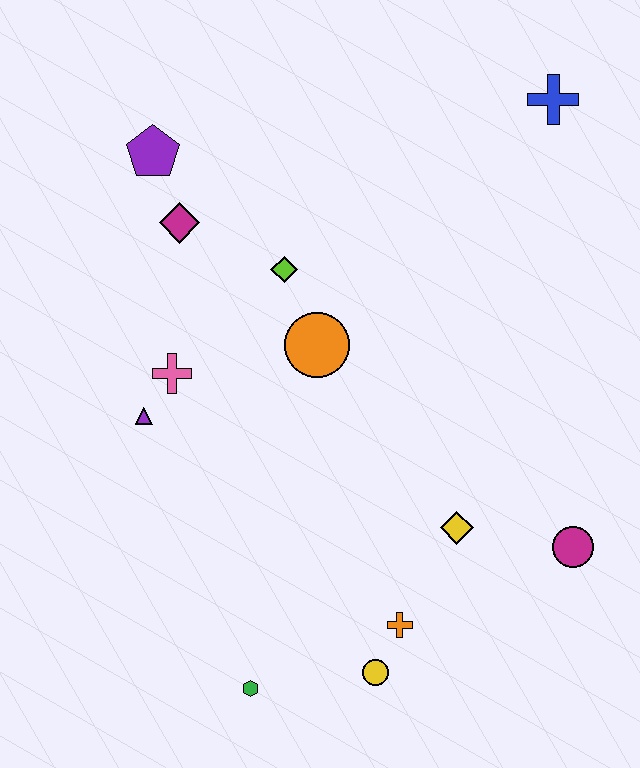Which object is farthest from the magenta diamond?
The magenta circle is farthest from the magenta diamond.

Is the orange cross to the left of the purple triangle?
No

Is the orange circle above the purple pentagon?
No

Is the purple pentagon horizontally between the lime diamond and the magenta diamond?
No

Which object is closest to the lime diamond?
The orange circle is closest to the lime diamond.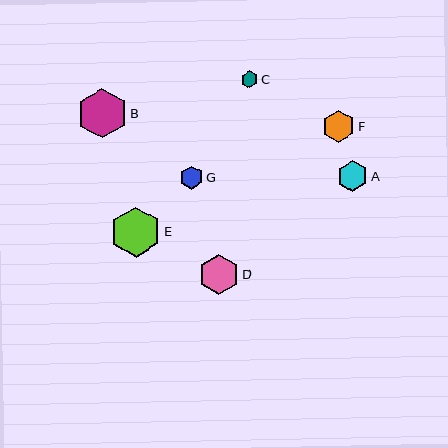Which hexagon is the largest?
Hexagon E is the largest with a size of approximately 50 pixels.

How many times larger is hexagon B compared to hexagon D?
Hexagon B is approximately 1.2 times the size of hexagon D.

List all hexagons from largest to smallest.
From largest to smallest: E, B, D, F, A, G, C.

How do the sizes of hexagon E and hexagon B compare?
Hexagon E and hexagon B are approximately the same size.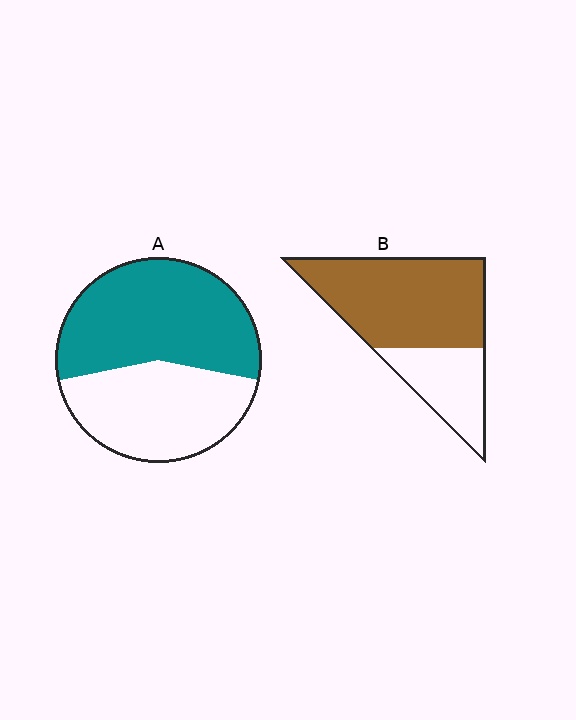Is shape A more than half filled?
Yes.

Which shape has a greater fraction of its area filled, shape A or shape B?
Shape B.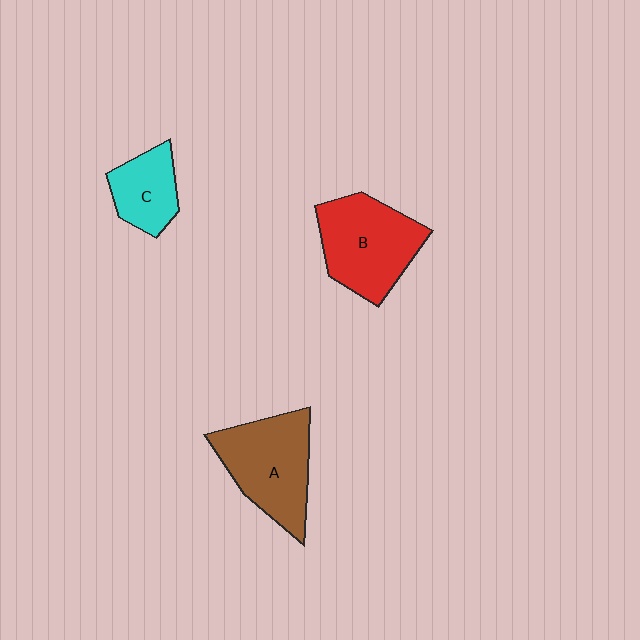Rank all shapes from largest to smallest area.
From largest to smallest: A (brown), B (red), C (cyan).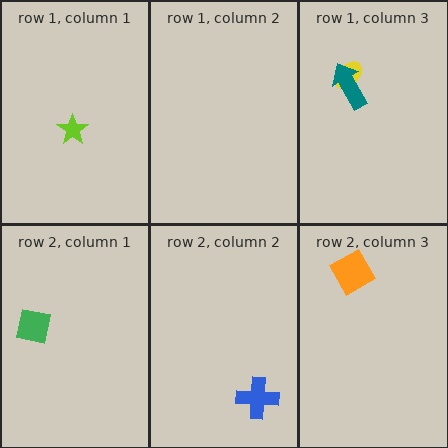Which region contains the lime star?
The row 1, column 1 region.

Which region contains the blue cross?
The row 2, column 2 region.